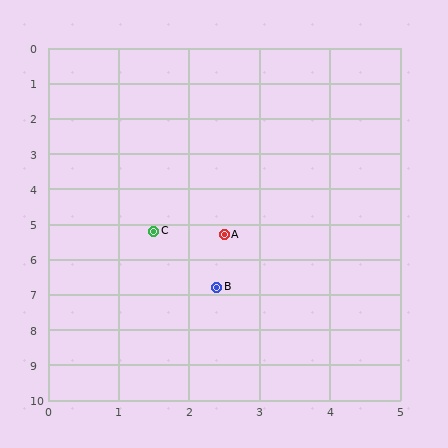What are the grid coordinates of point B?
Point B is at approximately (2.4, 6.8).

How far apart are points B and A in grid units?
Points B and A are about 1.5 grid units apart.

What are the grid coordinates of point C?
Point C is at approximately (1.5, 5.2).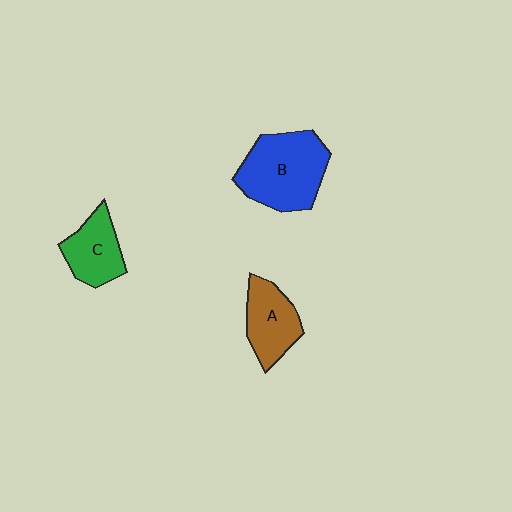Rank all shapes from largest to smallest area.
From largest to smallest: B (blue), A (brown), C (green).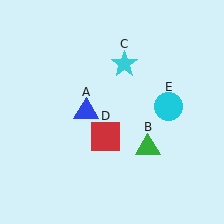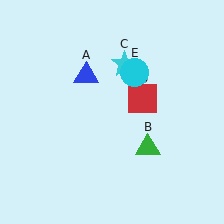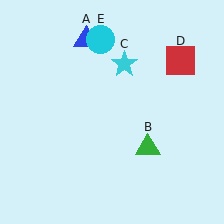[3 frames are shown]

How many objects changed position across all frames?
3 objects changed position: blue triangle (object A), red square (object D), cyan circle (object E).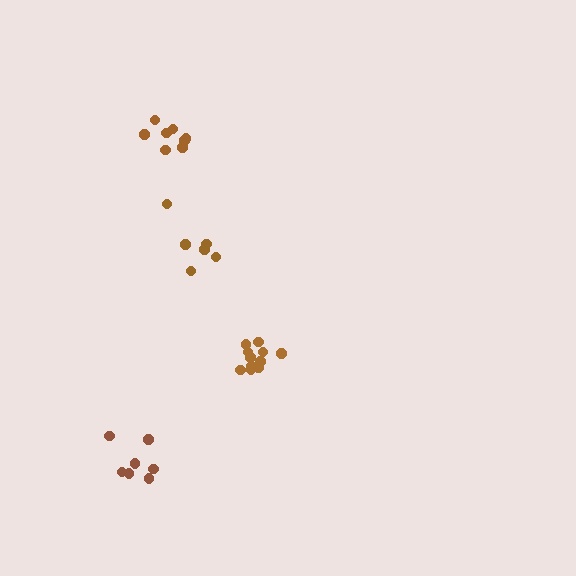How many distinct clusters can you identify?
There are 4 distinct clusters.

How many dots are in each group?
Group 1: 8 dots, Group 2: 7 dots, Group 3: 11 dots, Group 4: 6 dots (32 total).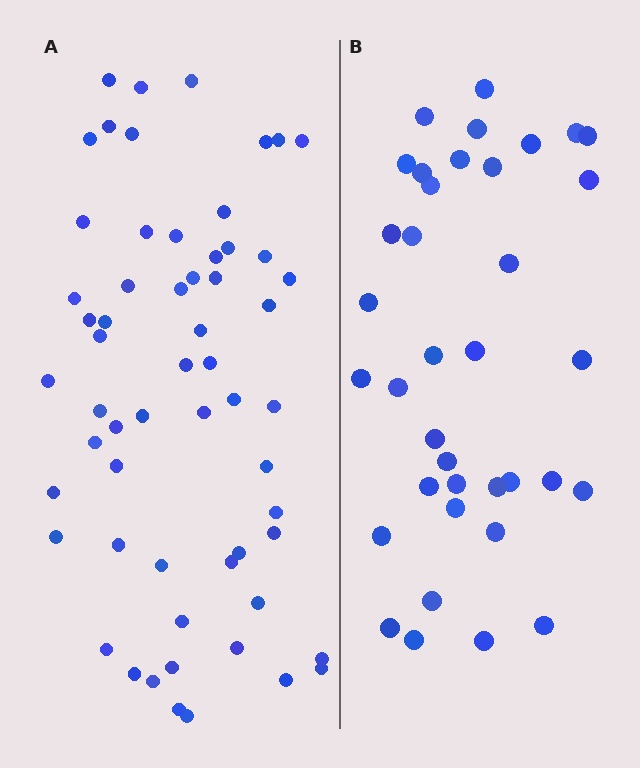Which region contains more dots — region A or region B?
Region A (the left region) has more dots.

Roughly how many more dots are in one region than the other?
Region A has approximately 20 more dots than region B.